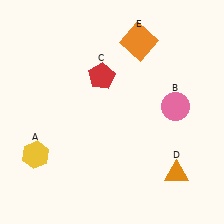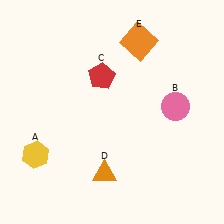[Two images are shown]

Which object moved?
The orange triangle (D) moved left.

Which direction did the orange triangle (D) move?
The orange triangle (D) moved left.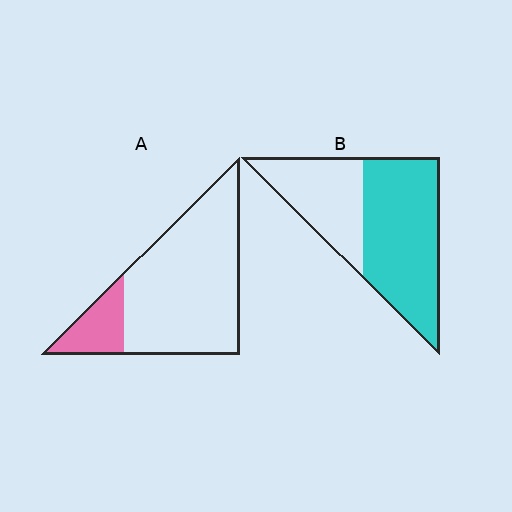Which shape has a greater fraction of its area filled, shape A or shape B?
Shape B.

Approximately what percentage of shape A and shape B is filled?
A is approximately 20% and B is approximately 60%.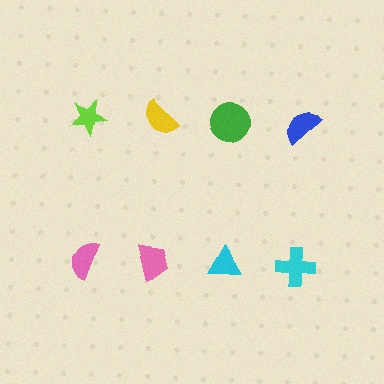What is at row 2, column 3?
A cyan triangle.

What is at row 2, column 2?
A pink trapezoid.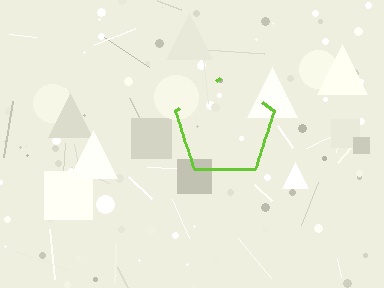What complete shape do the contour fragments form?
The contour fragments form a pentagon.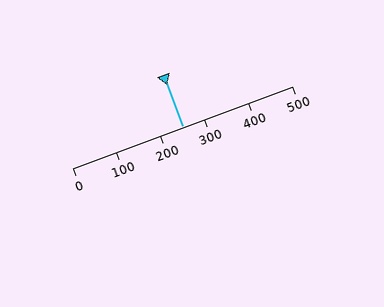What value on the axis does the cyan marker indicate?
The marker indicates approximately 250.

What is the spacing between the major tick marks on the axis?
The major ticks are spaced 100 apart.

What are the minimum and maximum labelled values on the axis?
The axis runs from 0 to 500.